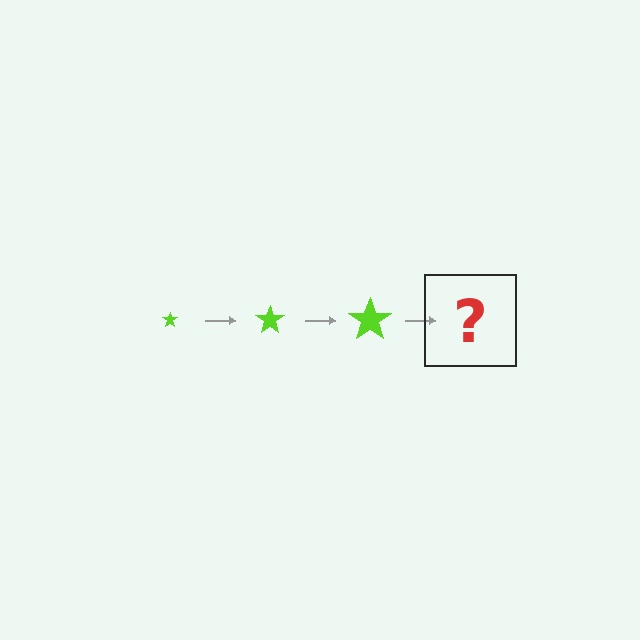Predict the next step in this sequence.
The next step is a lime star, larger than the previous one.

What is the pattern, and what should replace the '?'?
The pattern is that the star gets progressively larger each step. The '?' should be a lime star, larger than the previous one.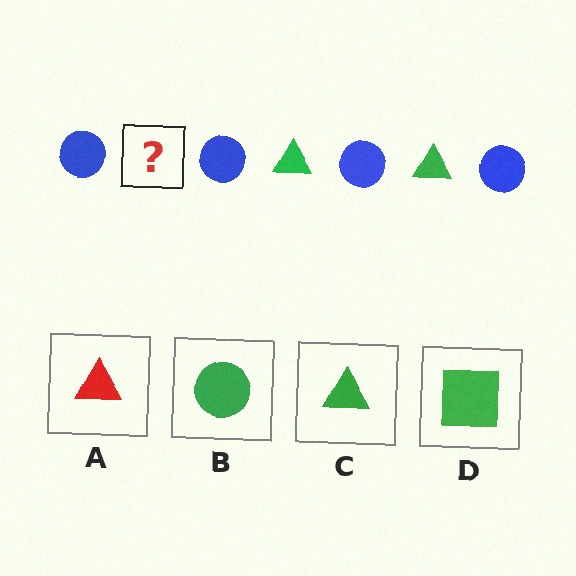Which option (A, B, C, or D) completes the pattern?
C.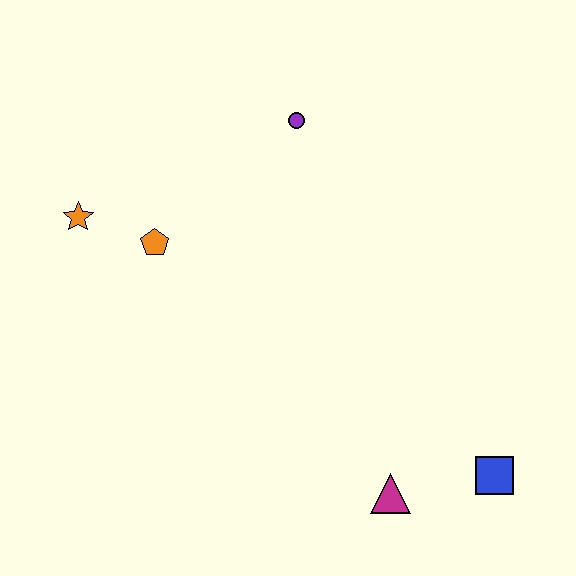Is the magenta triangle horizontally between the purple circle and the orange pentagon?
No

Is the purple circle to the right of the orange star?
Yes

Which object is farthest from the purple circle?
The blue square is farthest from the purple circle.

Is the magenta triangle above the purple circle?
No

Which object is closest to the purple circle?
The orange pentagon is closest to the purple circle.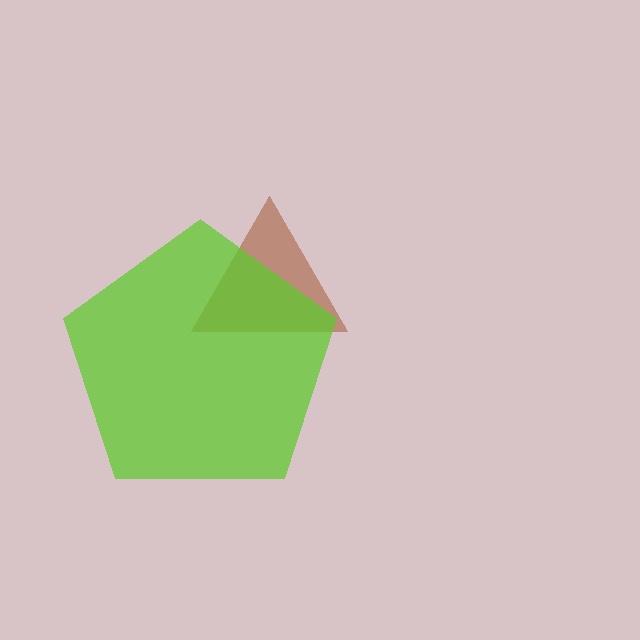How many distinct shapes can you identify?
There are 2 distinct shapes: a brown triangle, a lime pentagon.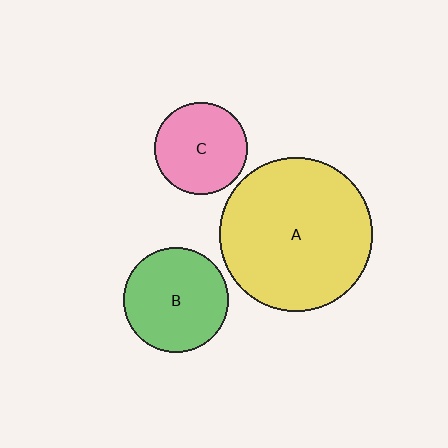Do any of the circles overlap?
No, none of the circles overlap.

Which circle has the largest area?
Circle A (yellow).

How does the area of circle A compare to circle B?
Approximately 2.1 times.